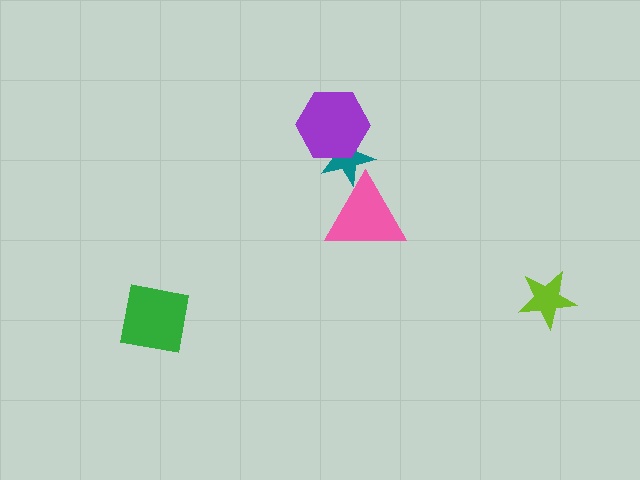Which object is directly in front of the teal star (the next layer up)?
The purple hexagon is directly in front of the teal star.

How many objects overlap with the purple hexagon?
1 object overlaps with the purple hexagon.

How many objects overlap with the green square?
0 objects overlap with the green square.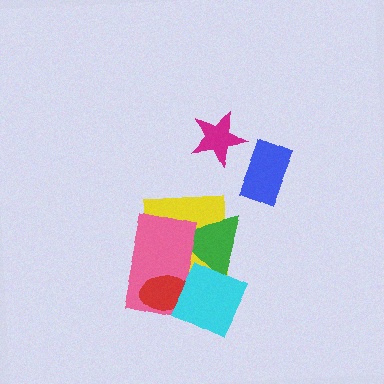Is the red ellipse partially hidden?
Yes, it is partially covered by another shape.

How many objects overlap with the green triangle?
3 objects overlap with the green triangle.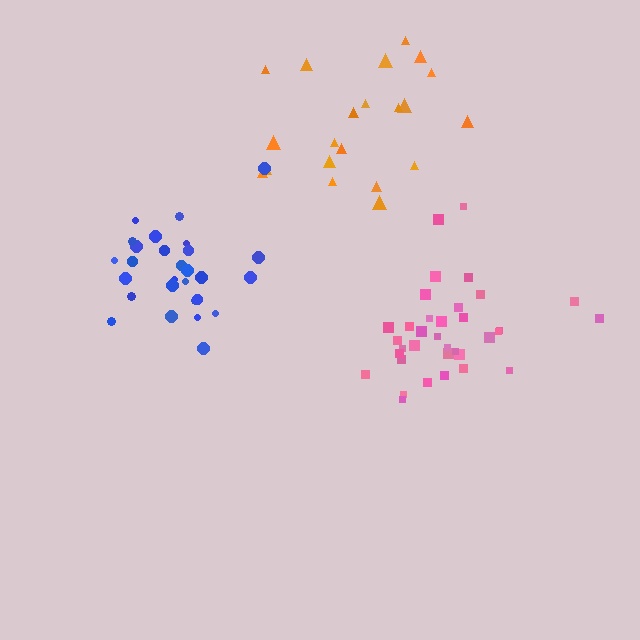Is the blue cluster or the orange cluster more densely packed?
Blue.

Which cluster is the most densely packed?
Blue.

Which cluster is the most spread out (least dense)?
Orange.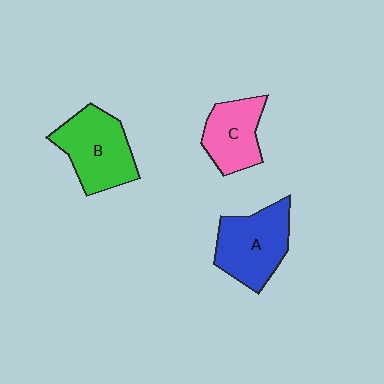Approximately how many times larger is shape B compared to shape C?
Approximately 1.3 times.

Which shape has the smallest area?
Shape C (pink).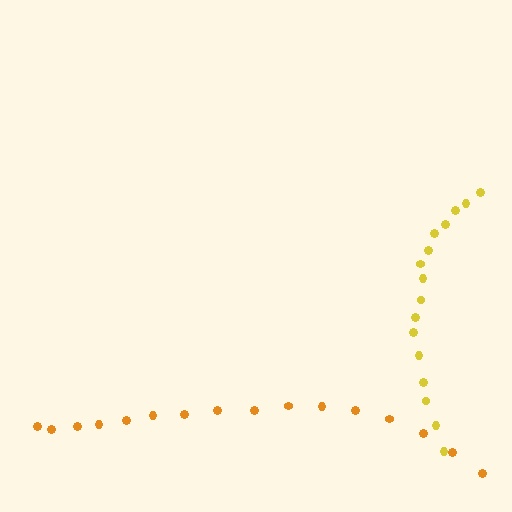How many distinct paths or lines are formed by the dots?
There are 2 distinct paths.